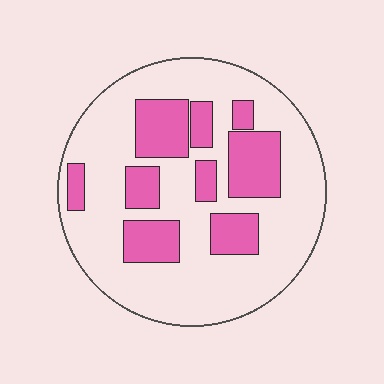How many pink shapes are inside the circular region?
9.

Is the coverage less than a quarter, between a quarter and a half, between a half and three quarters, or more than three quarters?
Between a quarter and a half.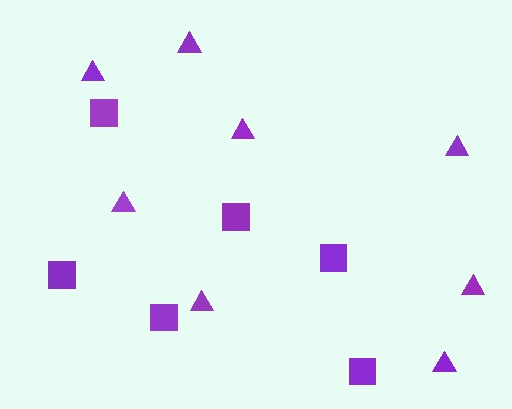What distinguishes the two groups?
There are 2 groups: one group of triangles (8) and one group of squares (6).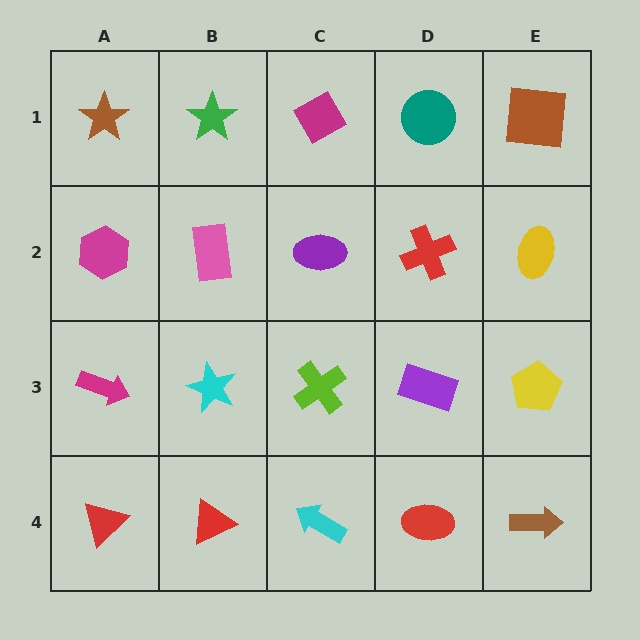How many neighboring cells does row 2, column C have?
4.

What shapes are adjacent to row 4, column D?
A purple rectangle (row 3, column D), a cyan arrow (row 4, column C), a brown arrow (row 4, column E).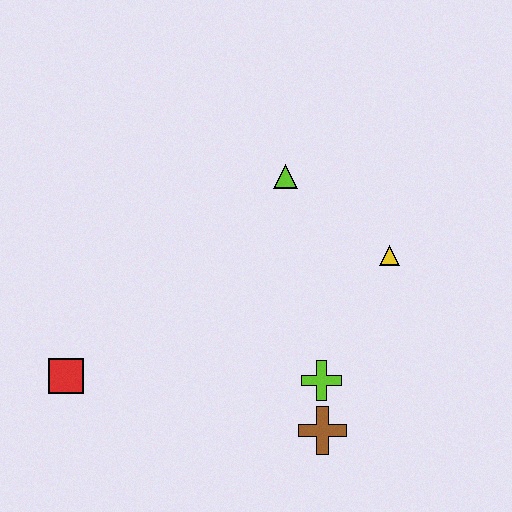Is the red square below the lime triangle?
Yes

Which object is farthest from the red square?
The yellow triangle is farthest from the red square.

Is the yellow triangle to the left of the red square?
No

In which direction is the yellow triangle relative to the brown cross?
The yellow triangle is above the brown cross.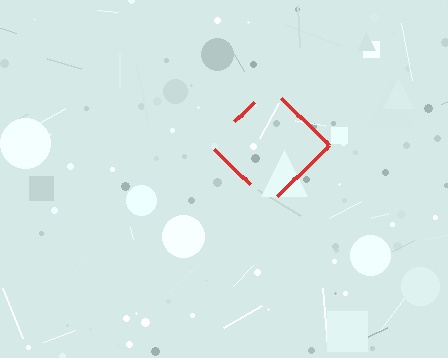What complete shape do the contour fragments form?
The contour fragments form a diamond.